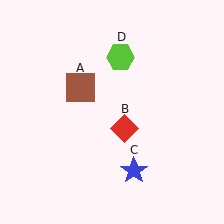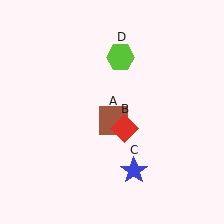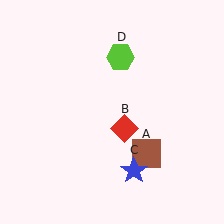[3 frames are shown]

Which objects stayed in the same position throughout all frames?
Red diamond (object B) and blue star (object C) and lime hexagon (object D) remained stationary.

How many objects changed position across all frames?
1 object changed position: brown square (object A).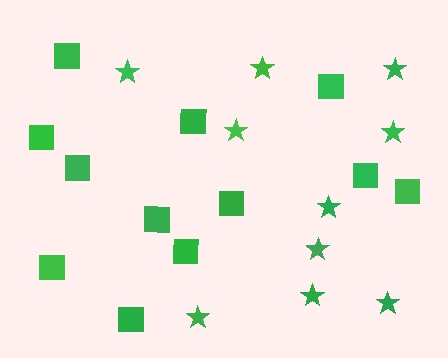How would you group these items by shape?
There are 2 groups: one group of squares (12) and one group of stars (10).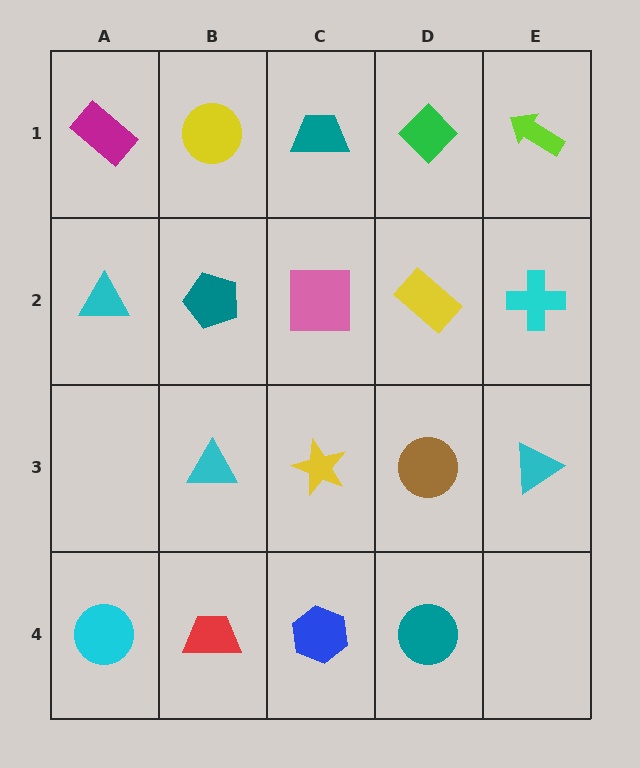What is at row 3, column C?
A yellow star.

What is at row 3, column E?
A cyan triangle.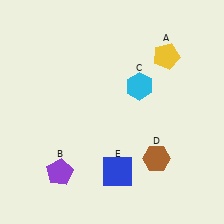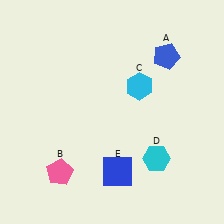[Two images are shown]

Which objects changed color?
A changed from yellow to blue. B changed from purple to pink. D changed from brown to cyan.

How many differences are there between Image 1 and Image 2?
There are 3 differences between the two images.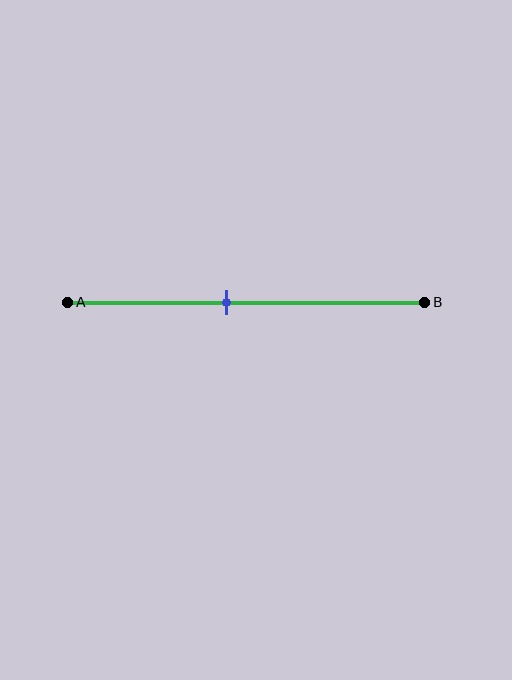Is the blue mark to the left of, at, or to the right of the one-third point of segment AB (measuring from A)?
The blue mark is to the right of the one-third point of segment AB.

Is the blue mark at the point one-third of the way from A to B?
No, the mark is at about 45% from A, not at the 33% one-third point.